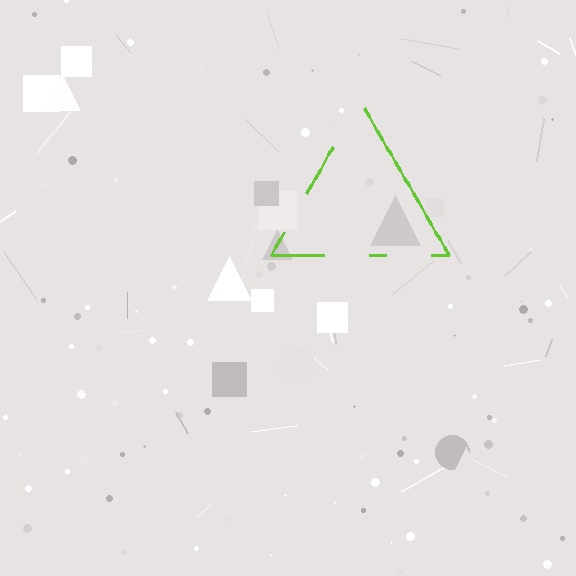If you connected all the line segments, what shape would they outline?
They would outline a triangle.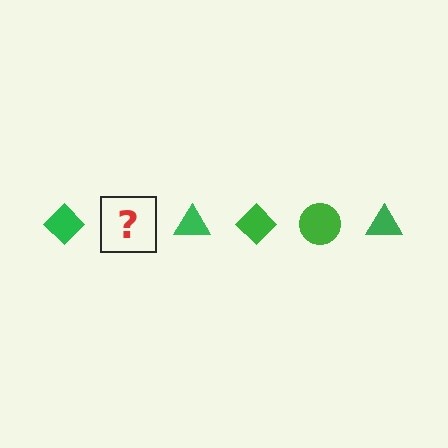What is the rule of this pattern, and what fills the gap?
The rule is that the pattern cycles through diamond, circle, triangle shapes in green. The gap should be filled with a green circle.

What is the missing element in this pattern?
The missing element is a green circle.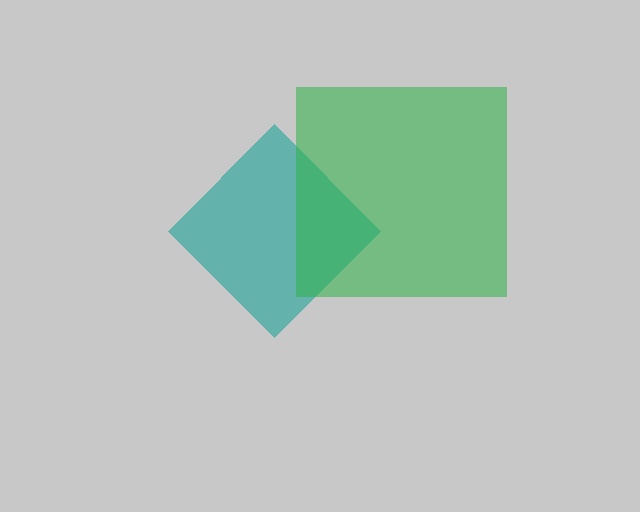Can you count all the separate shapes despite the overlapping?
Yes, there are 2 separate shapes.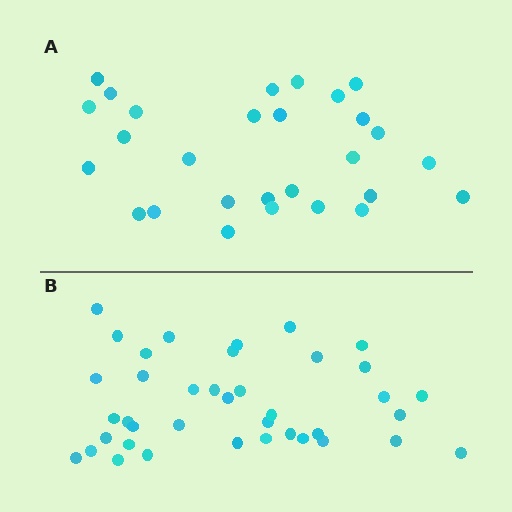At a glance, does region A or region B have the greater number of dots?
Region B (the bottom region) has more dots.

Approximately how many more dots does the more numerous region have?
Region B has roughly 12 or so more dots than region A.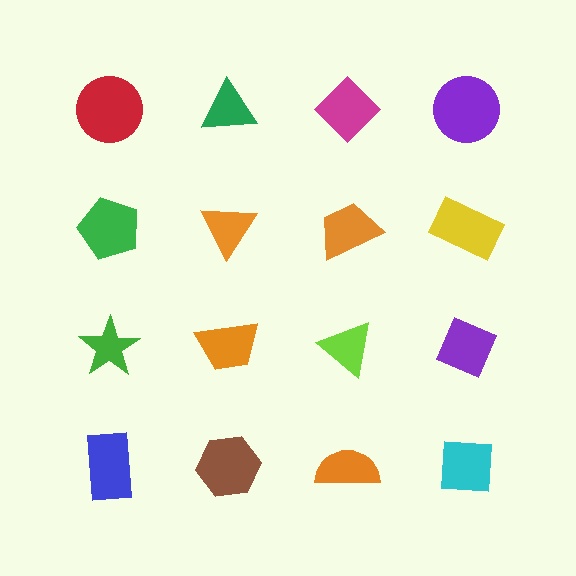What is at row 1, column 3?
A magenta diamond.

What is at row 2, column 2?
An orange triangle.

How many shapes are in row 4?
4 shapes.